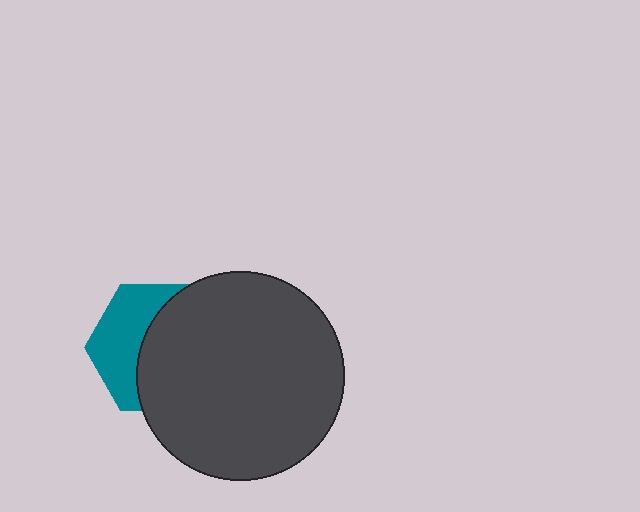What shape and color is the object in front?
The object in front is a dark gray circle.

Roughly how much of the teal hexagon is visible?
A small part of it is visible (roughly 42%).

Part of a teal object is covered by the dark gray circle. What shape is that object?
It is a hexagon.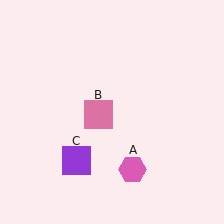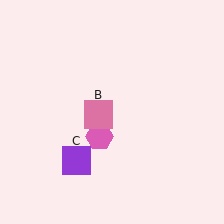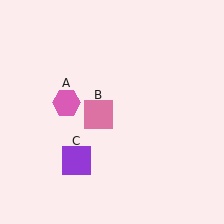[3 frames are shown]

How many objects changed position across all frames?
1 object changed position: pink hexagon (object A).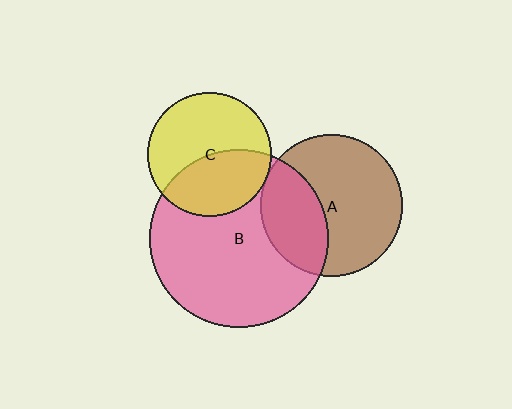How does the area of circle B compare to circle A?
Approximately 1.6 times.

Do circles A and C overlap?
Yes.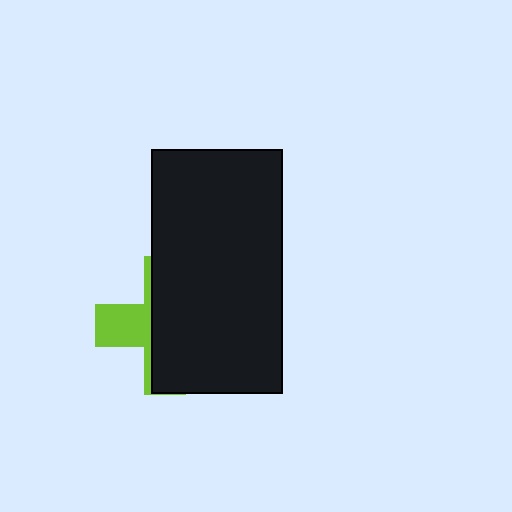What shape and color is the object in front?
The object in front is a black rectangle.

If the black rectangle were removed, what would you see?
You would see the complete lime cross.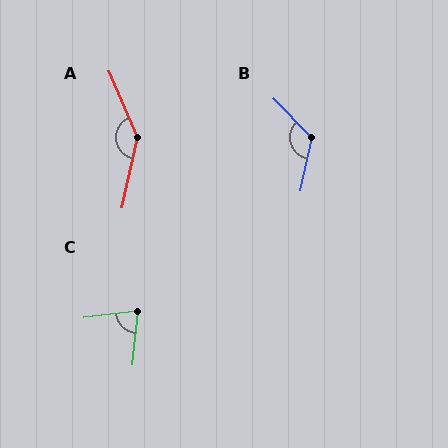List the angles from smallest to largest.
C (77°), B (123°), A (144°).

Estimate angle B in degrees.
Approximately 123 degrees.